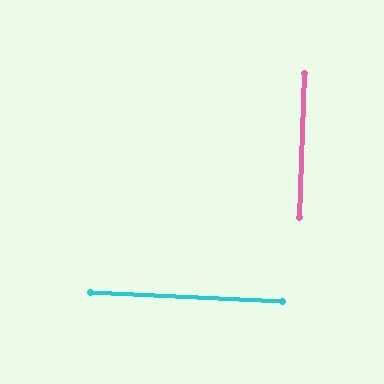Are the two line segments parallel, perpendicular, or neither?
Perpendicular — they meet at approximately 89°.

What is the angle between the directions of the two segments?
Approximately 89 degrees.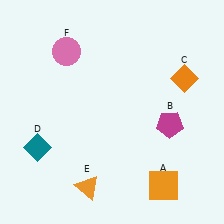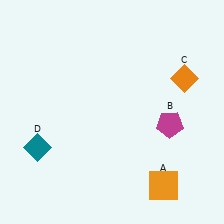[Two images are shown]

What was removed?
The orange triangle (E), the pink circle (F) were removed in Image 2.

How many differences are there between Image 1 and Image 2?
There are 2 differences between the two images.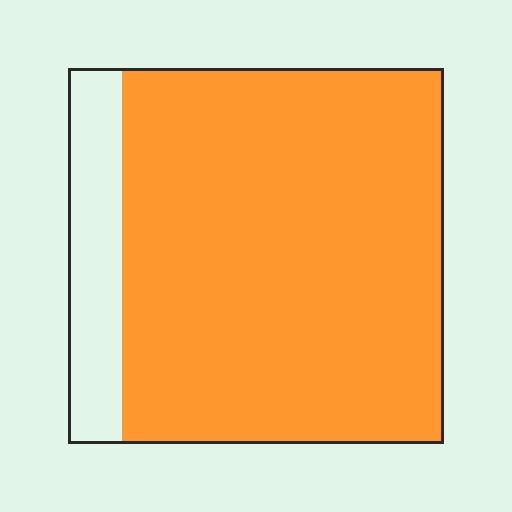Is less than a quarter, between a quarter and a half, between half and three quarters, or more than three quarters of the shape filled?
More than three quarters.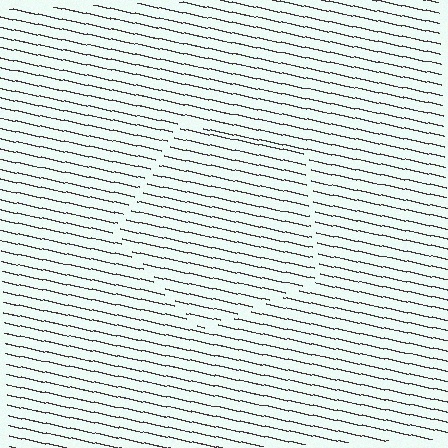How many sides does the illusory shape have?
5 sides — the line-ends trace a pentagon.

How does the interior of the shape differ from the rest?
The interior of the shape contains the same grating, shifted by half a period — the contour is defined by the phase discontinuity where line-ends from the inner and outer gratings abut.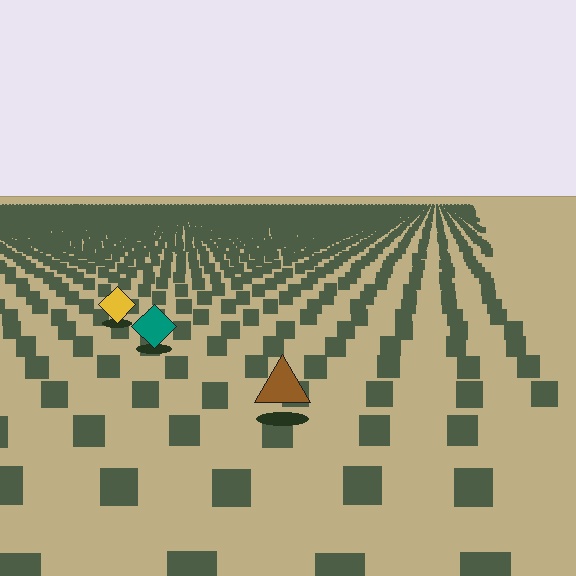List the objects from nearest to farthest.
From nearest to farthest: the brown triangle, the teal diamond, the yellow diamond.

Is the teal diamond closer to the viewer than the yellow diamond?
Yes. The teal diamond is closer — you can tell from the texture gradient: the ground texture is coarser near it.